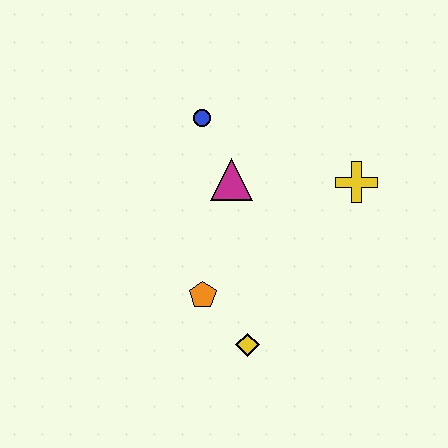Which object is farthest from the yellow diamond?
The blue circle is farthest from the yellow diamond.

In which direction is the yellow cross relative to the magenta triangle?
The yellow cross is to the right of the magenta triangle.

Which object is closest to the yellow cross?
The magenta triangle is closest to the yellow cross.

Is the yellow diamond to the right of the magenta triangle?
Yes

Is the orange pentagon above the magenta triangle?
No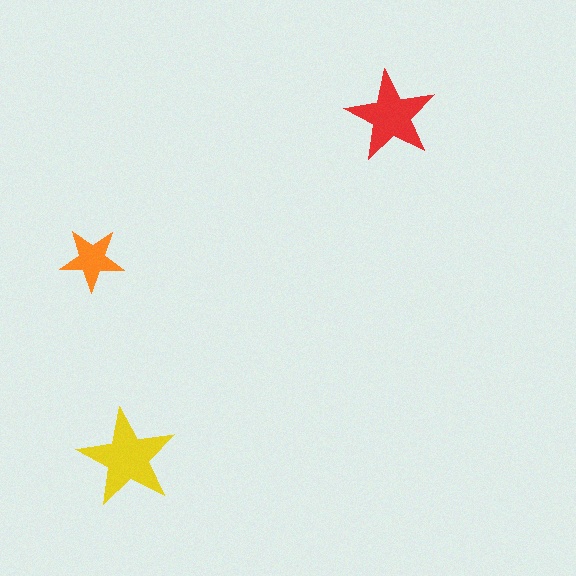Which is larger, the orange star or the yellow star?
The yellow one.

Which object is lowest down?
The yellow star is bottommost.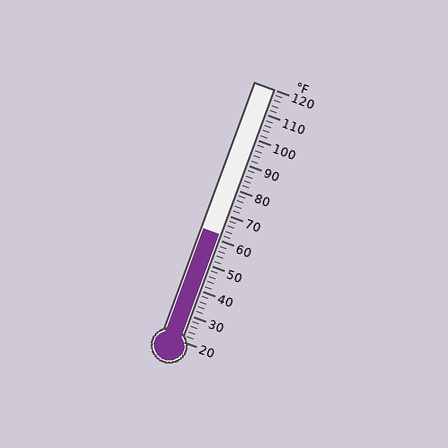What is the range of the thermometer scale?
The thermometer scale ranges from 20°F to 120°F.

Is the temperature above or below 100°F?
The temperature is below 100°F.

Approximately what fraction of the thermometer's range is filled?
The thermometer is filled to approximately 40% of its range.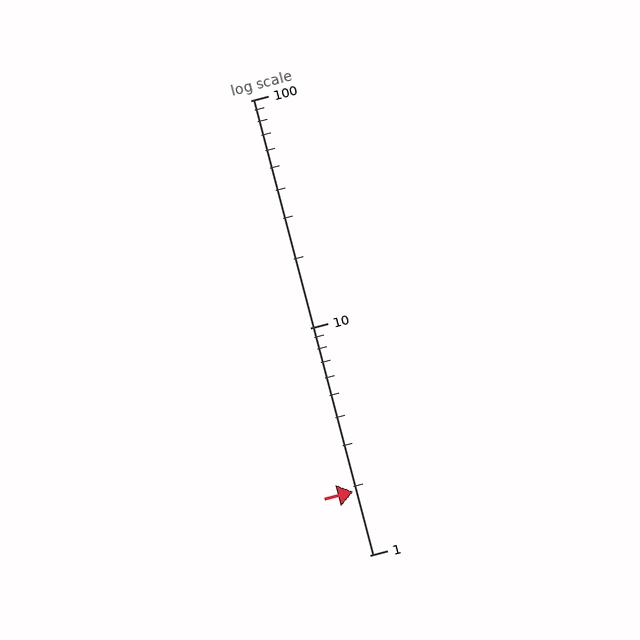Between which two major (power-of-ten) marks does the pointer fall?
The pointer is between 1 and 10.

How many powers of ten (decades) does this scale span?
The scale spans 2 decades, from 1 to 100.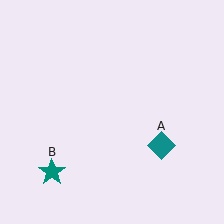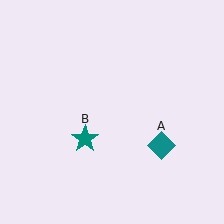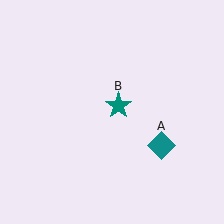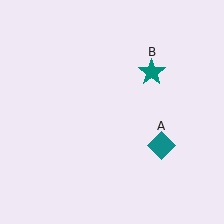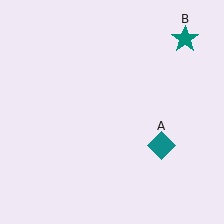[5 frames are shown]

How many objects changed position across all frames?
1 object changed position: teal star (object B).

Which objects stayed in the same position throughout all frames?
Teal diamond (object A) remained stationary.